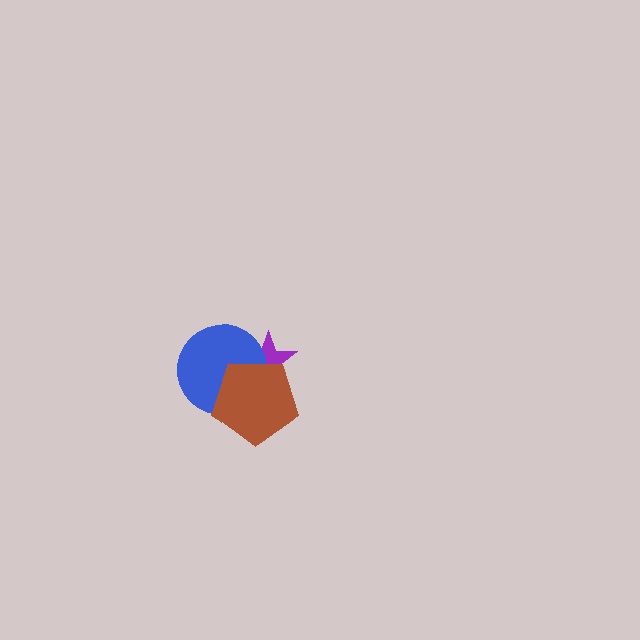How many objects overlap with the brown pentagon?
2 objects overlap with the brown pentagon.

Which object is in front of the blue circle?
The brown pentagon is in front of the blue circle.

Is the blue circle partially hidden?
Yes, it is partially covered by another shape.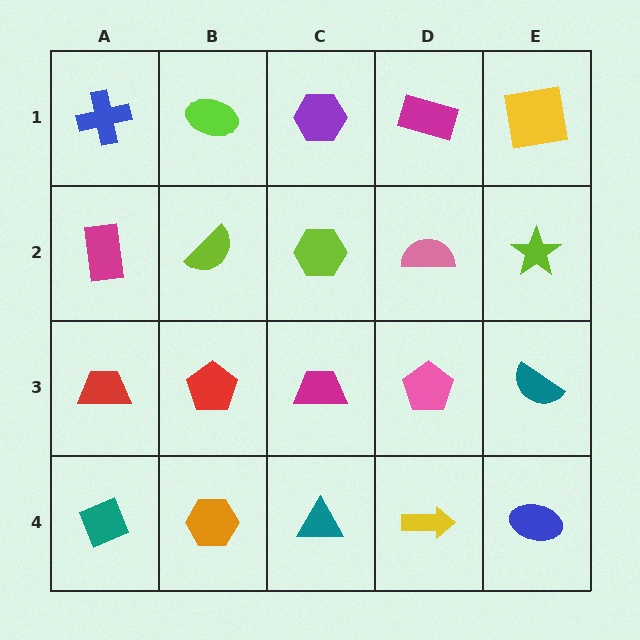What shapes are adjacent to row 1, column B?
A lime semicircle (row 2, column B), a blue cross (row 1, column A), a purple hexagon (row 1, column C).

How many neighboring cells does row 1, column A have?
2.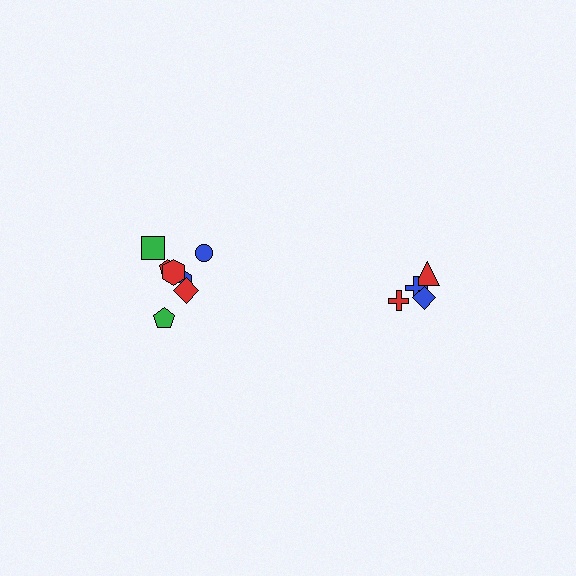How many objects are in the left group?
There are 7 objects.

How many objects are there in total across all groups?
There are 11 objects.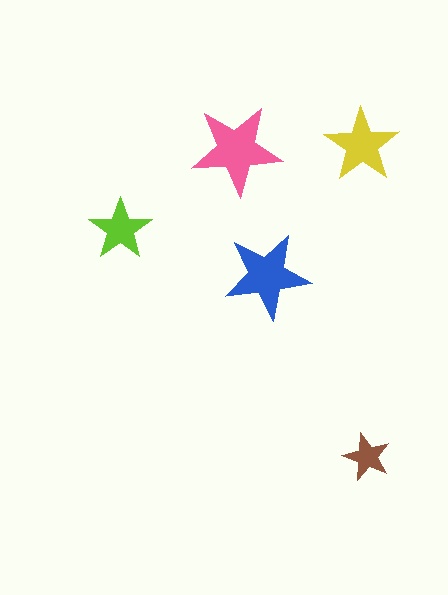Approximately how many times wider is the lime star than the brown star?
About 1.5 times wider.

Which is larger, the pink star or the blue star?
The pink one.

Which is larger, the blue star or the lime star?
The blue one.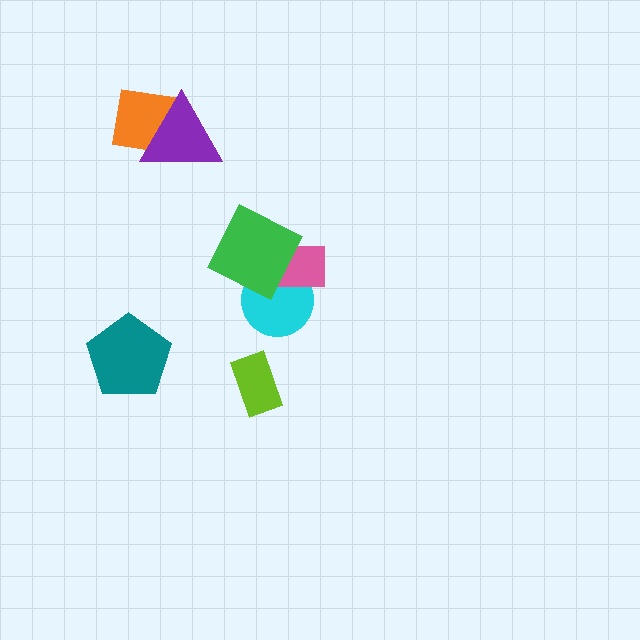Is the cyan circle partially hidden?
Yes, it is partially covered by another shape.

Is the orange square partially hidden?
Yes, it is partially covered by another shape.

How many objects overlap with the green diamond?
2 objects overlap with the green diamond.